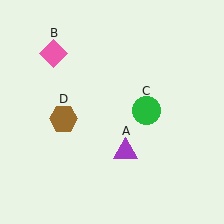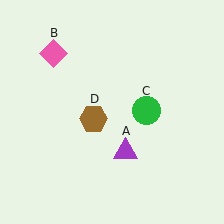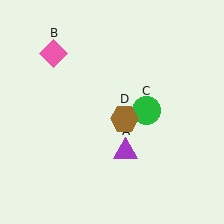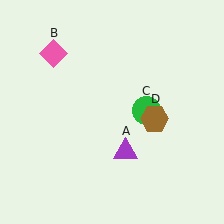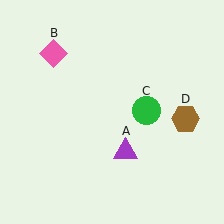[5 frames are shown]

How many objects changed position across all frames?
1 object changed position: brown hexagon (object D).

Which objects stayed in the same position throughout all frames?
Purple triangle (object A) and pink diamond (object B) and green circle (object C) remained stationary.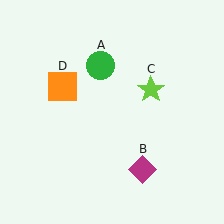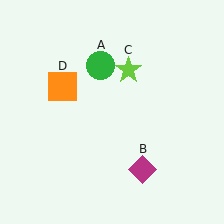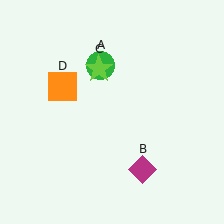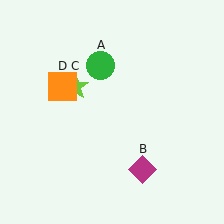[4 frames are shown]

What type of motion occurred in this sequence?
The lime star (object C) rotated counterclockwise around the center of the scene.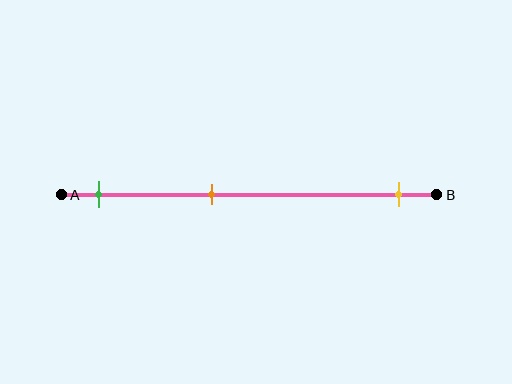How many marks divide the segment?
There are 3 marks dividing the segment.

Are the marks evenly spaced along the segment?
No, the marks are not evenly spaced.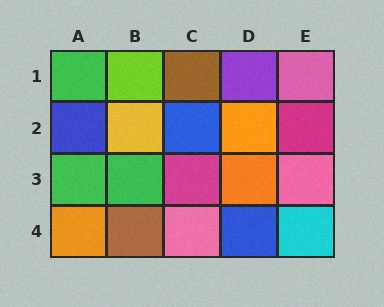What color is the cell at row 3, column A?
Green.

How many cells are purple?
1 cell is purple.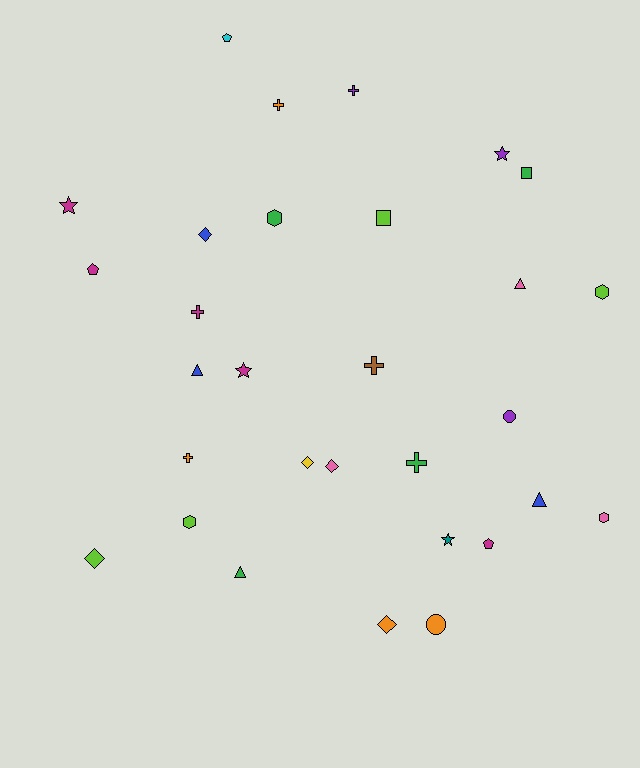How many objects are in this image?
There are 30 objects.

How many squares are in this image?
There are 2 squares.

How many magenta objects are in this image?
There are 5 magenta objects.